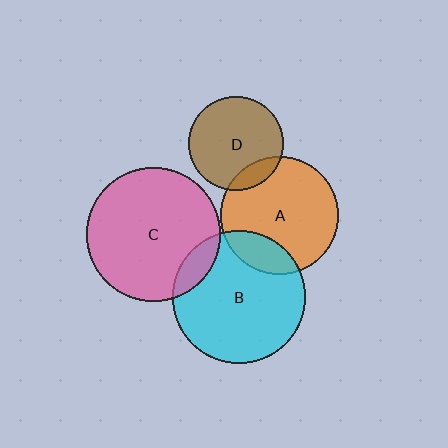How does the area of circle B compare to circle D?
Approximately 2.0 times.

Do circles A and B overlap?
Yes.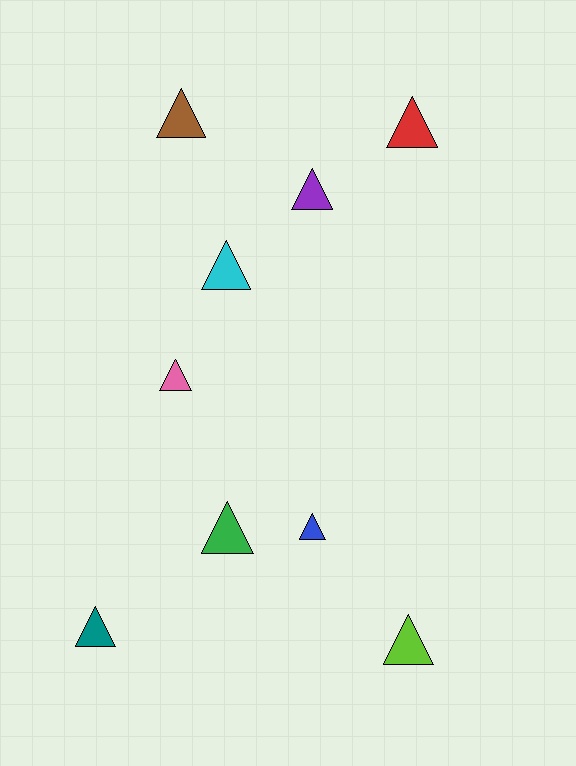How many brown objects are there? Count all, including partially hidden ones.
There is 1 brown object.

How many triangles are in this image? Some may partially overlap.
There are 9 triangles.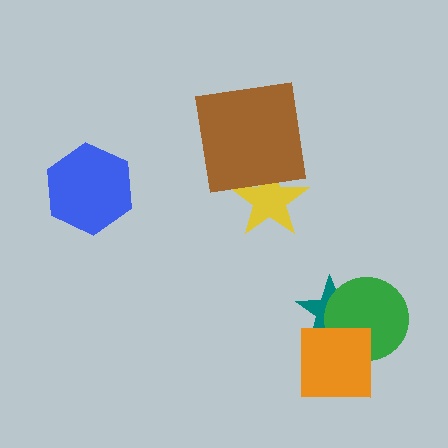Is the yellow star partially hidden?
Yes, it is partially covered by another shape.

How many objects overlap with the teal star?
2 objects overlap with the teal star.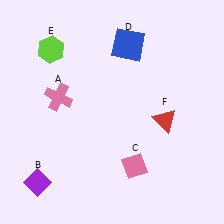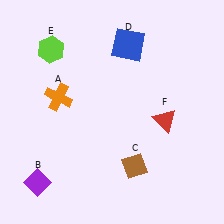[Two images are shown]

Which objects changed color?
A changed from pink to orange. C changed from pink to brown.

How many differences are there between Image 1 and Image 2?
There are 2 differences between the two images.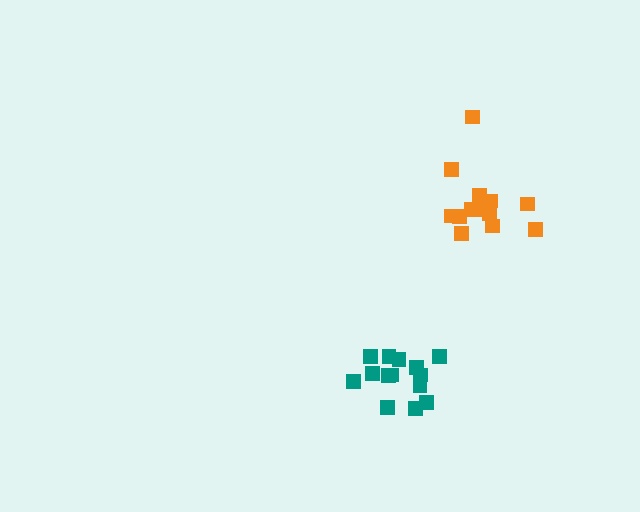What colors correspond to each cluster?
The clusters are colored: teal, orange.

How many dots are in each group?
Group 1: 14 dots, Group 2: 13 dots (27 total).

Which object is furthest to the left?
The teal cluster is leftmost.